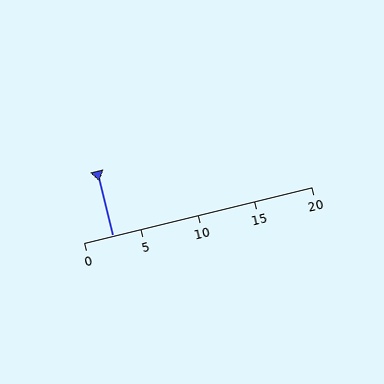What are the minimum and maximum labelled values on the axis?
The axis runs from 0 to 20.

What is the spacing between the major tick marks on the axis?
The major ticks are spaced 5 apart.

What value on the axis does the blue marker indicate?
The marker indicates approximately 2.5.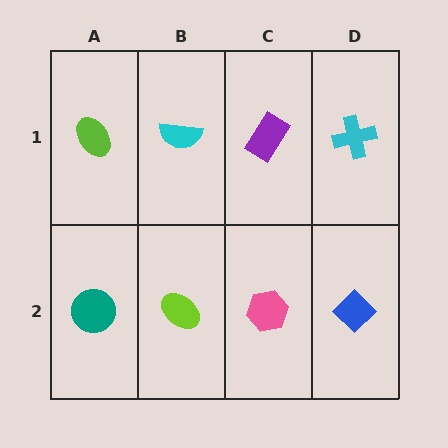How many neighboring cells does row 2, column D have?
2.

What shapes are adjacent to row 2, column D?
A cyan cross (row 1, column D), a pink hexagon (row 2, column C).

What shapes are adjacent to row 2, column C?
A purple rectangle (row 1, column C), a lime ellipse (row 2, column B), a blue diamond (row 2, column D).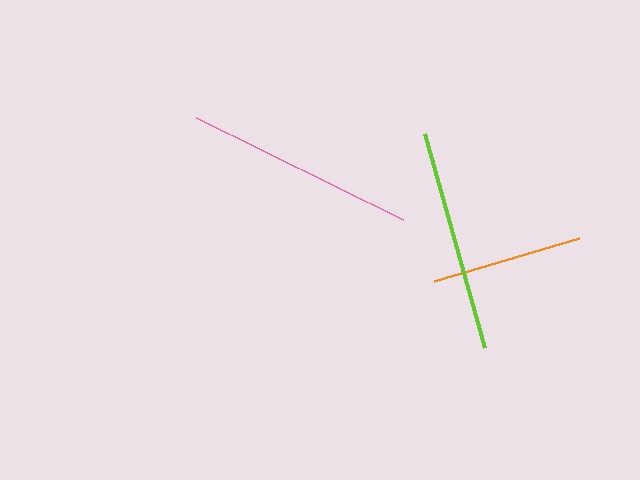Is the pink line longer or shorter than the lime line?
The pink line is longer than the lime line.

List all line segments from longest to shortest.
From longest to shortest: pink, lime, orange.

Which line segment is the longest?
The pink line is the longest at approximately 231 pixels.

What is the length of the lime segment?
The lime segment is approximately 222 pixels long.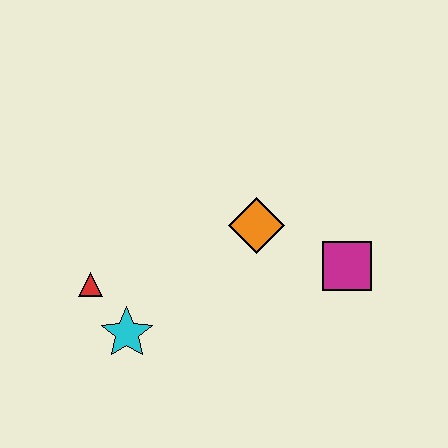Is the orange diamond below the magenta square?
No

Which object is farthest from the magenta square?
The red triangle is farthest from the magenta square.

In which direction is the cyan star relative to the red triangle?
The cyan star is below the red triangle.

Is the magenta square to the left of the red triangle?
No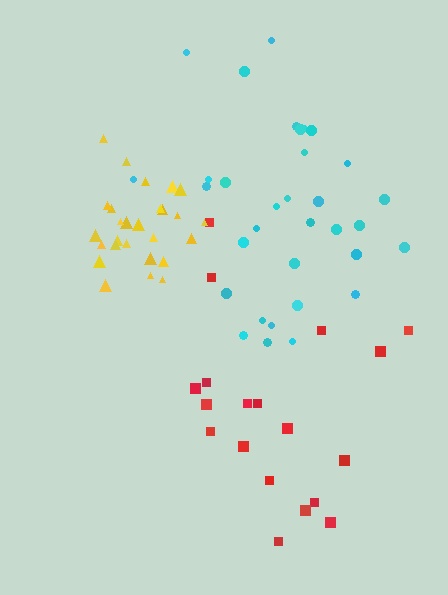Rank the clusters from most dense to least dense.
yellow, cyan, red.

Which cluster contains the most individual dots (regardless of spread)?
Cyan (33).